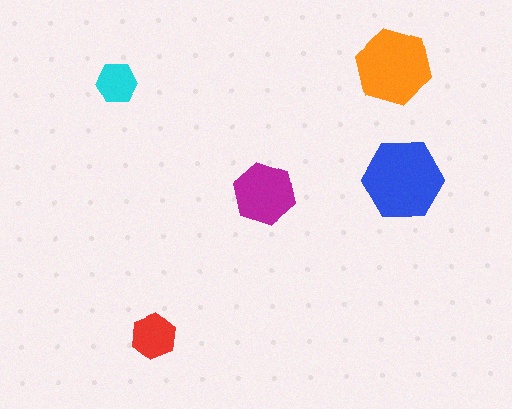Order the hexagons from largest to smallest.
the blue one, the orange one, the magenta one, the red one, the cyan one.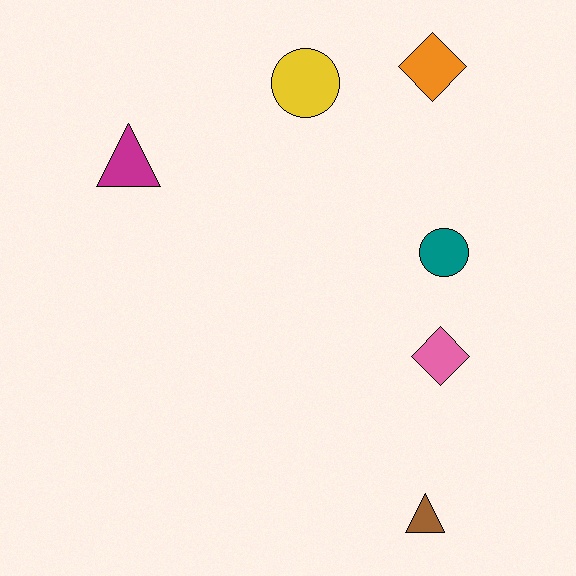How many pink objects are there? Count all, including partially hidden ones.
There is 1 pink object.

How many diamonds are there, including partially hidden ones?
There are 2 diamonds.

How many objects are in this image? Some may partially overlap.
There are 6 objects.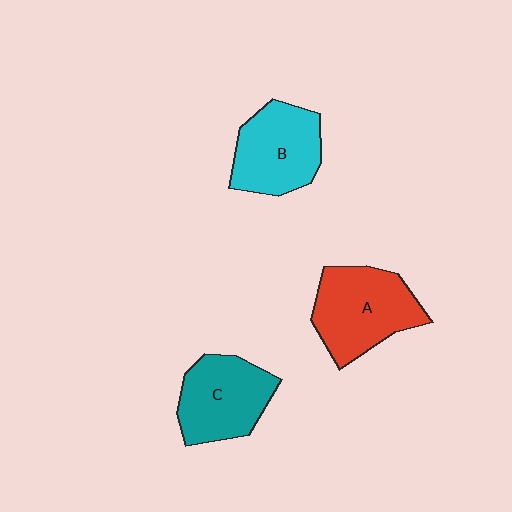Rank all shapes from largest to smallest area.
From largest to smallest: A (red), B (cyan), C (teal).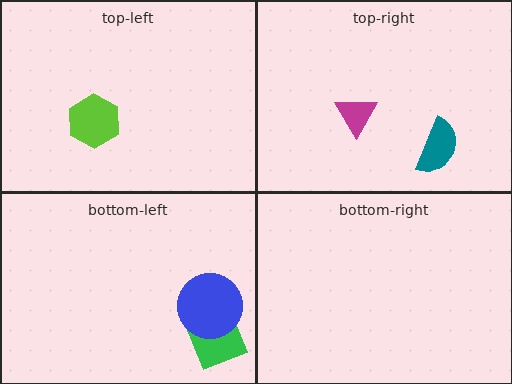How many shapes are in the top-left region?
1.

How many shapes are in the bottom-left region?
2.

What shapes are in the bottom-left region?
The green diamond, the blue circle.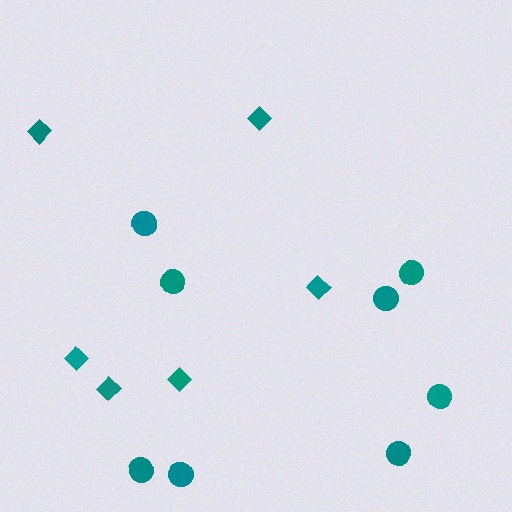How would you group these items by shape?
There are 2 groups: one group of circles (8) and one group of diamonds (6).